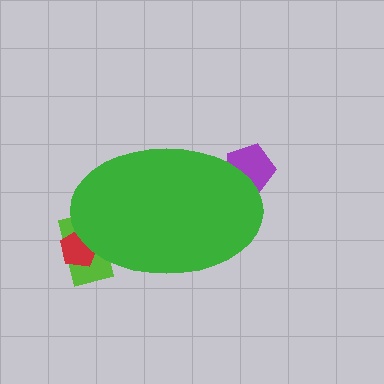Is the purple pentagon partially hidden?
Yes, the purple pentagon is partially hidden behind the green ellipse.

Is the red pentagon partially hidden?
Yes, the red pentagon is partially hidden behind the green ellipse.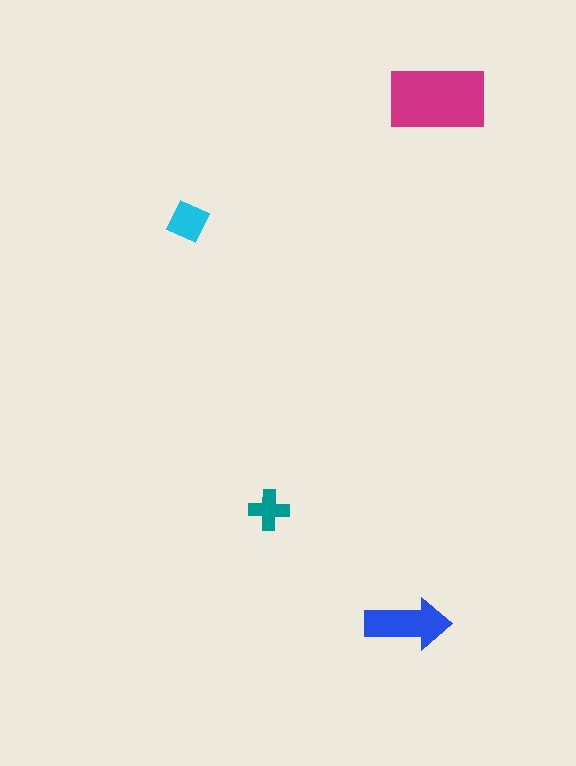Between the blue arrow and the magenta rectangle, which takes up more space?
The magenta rectangle.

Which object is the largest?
The magenta rectangle.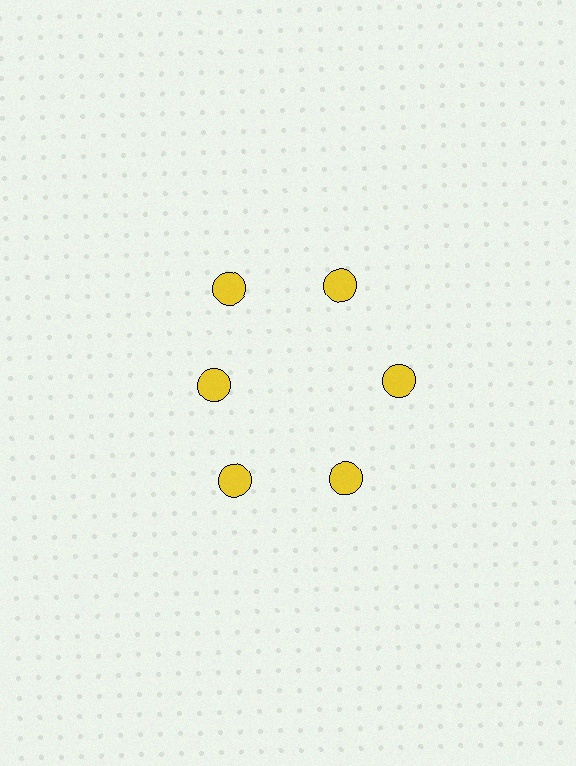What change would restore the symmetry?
The symmetry would be restored by moving it outward, back onto the ring so that all 6 circles sit at equal angles and equal distance from the center.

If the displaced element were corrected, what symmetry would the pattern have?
It would have 6-fold rotational symmetry — the pattern would map onto itself every 60 degrees.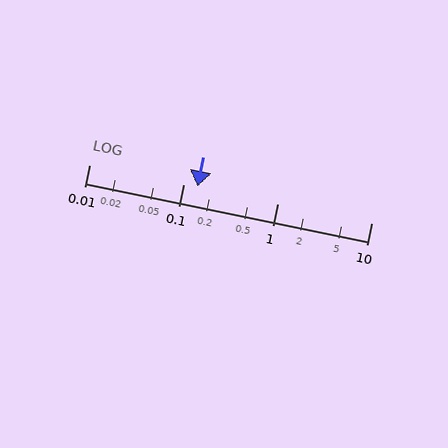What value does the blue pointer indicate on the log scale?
The pointer indicates approximately 0.14.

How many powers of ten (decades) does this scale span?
The scale spans 3 decades, from 0.01 to 10.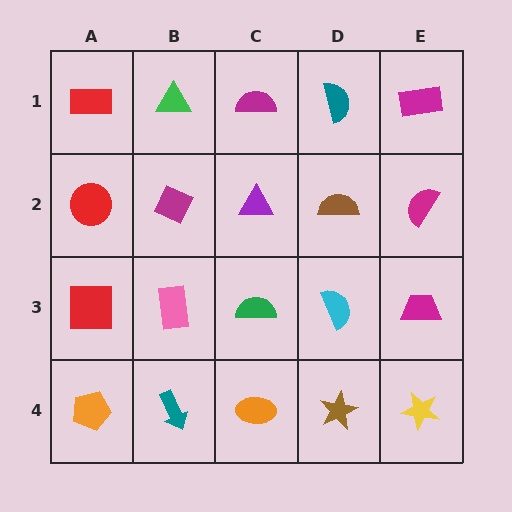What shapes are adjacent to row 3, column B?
A magenta diamond (row 2, column B), a teal arrow (row 4, column B), a red square (row 3, column A), a green semicircle (row 3, column C).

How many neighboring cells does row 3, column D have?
4.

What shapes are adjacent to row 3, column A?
A red circle (row 2, column A), an orange pentagon (row 4, column A), a pink rectangle (row 3, column B).